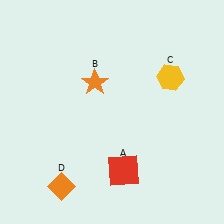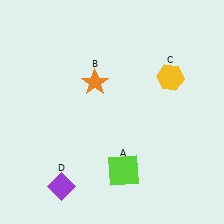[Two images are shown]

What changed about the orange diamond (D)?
In Image 1, D is orange. In Image 2, it changed to purple.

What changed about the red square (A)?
In Image 1, A is red. In Image 2, it changed to lime.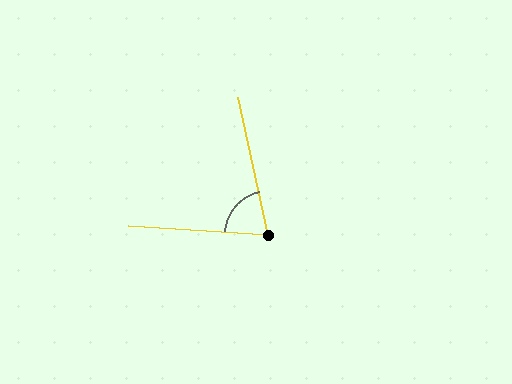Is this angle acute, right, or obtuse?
It is acute.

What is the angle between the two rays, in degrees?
Approximately 74 degrees.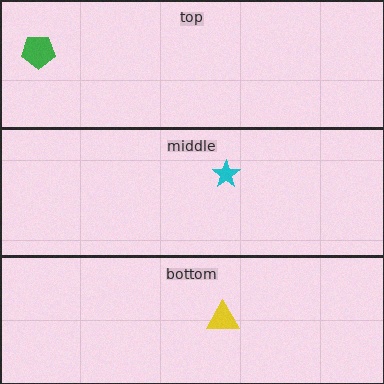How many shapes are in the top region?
1.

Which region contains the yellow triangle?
The bottom region.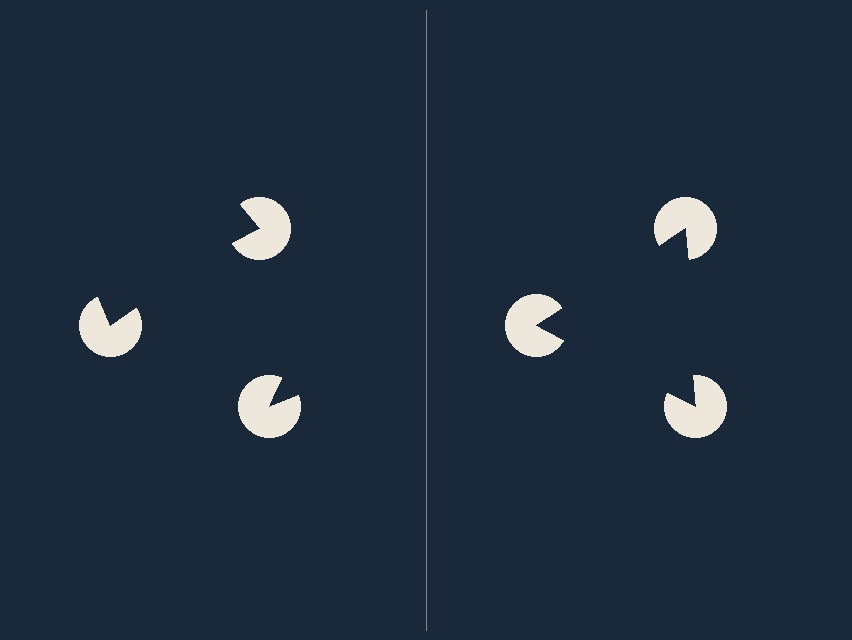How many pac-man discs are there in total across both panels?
6 — 3 on each side.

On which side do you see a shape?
An illusory triangle appears on the right side. On the left side the wedge cuts are rotated, so no coherent shape forms.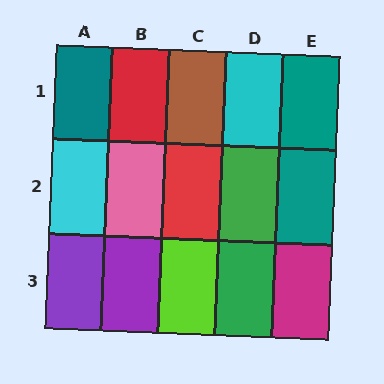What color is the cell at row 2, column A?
Cyan.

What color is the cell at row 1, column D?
Cyan.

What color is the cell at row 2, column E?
Teal.